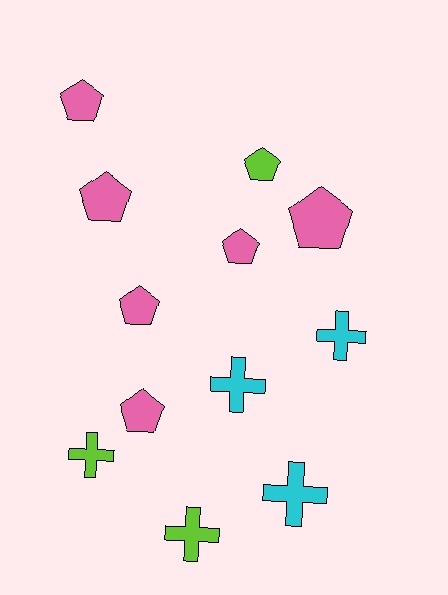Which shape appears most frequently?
Pentagon, with 7 objects.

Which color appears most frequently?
Pink, with 6 objects.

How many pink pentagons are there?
There are 6 pink pentagons.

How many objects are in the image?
There are 12 objects.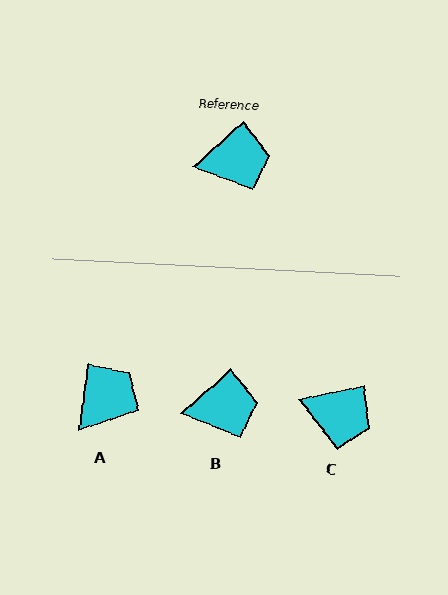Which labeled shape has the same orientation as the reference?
B.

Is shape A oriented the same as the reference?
No, it is off by about 40 degrees.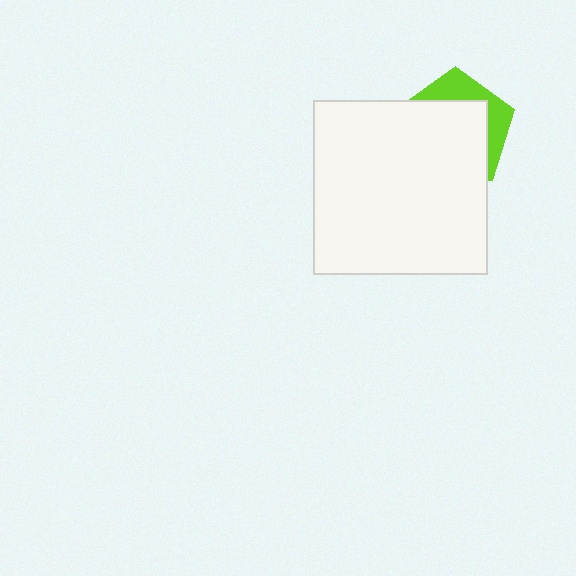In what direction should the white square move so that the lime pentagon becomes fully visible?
The white square should move toward the lower-left. That is the shortest direction to clear the overlap and leave the lime pentagon fully visible.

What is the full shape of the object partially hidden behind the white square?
The partially hidden object is a lime pentagon.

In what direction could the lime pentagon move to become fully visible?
The lime pentagon could move toward the upper-right. That would shift it out from behind the white square entirely.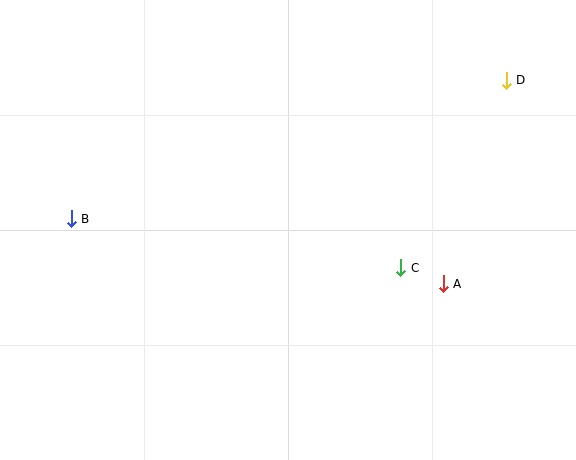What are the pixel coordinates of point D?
Point D is at (506, 80).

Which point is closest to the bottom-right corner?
Point A is closest to the bottom-right corner.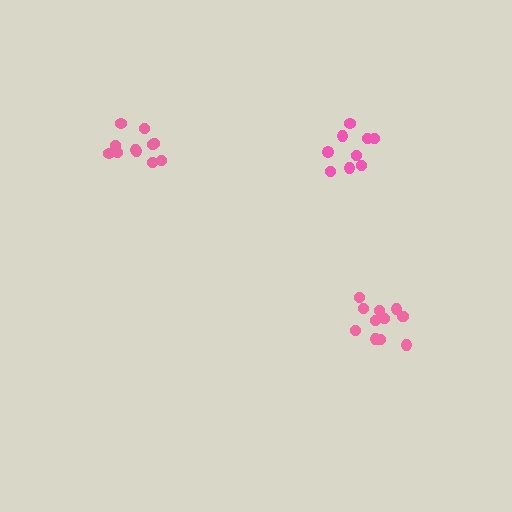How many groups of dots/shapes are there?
There are 3 groups.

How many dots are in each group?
Group 1: 11 dots, Group 2: 9 dots, Group 3: 12 dots (32 total).